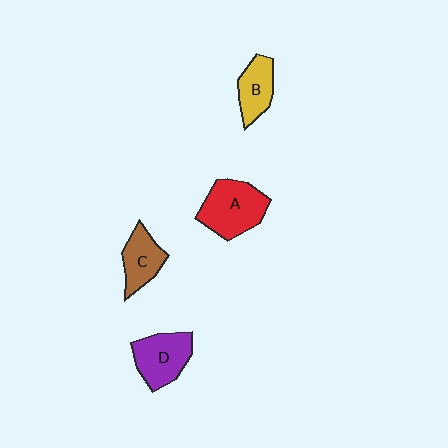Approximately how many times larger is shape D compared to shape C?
Approximately 1.3 times.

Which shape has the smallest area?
Shape B (yellow).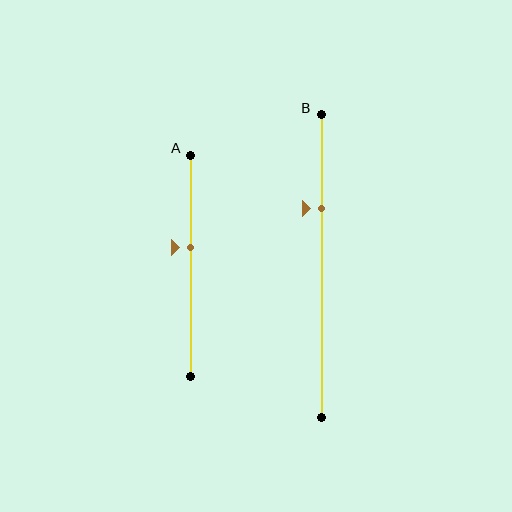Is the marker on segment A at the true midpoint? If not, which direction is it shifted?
No, the marker on segment A is shifted upward by about 8% of the segment length.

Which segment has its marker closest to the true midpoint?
Segment A has its marker closest to the true midpoint.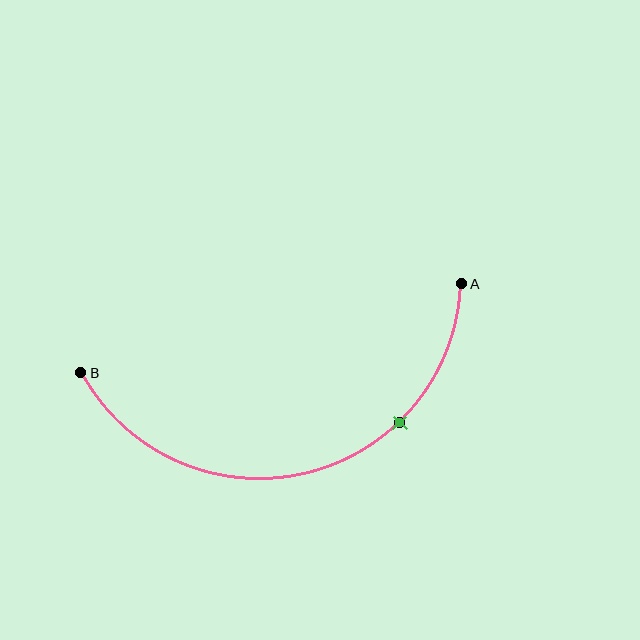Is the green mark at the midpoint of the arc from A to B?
No. The green mark lies on the arc but is closer to endpoint A. The arc midpoint would be at the point on the curve equidistant along the arc from both A and B.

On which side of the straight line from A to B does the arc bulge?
The arc bulges below the straight line connecting A and B.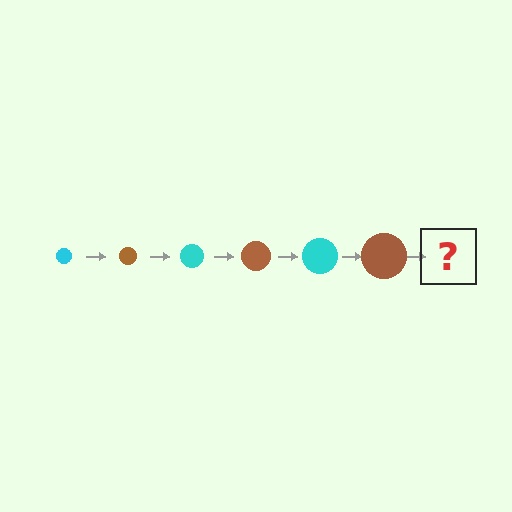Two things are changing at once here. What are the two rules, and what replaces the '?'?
The two rules are that the circle grows larger each step and the color cycles through cyan and brown. The '?' should be a cyan circle, larger than the previous one.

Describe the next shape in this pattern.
It should be a cyan circle, larger than the previous one.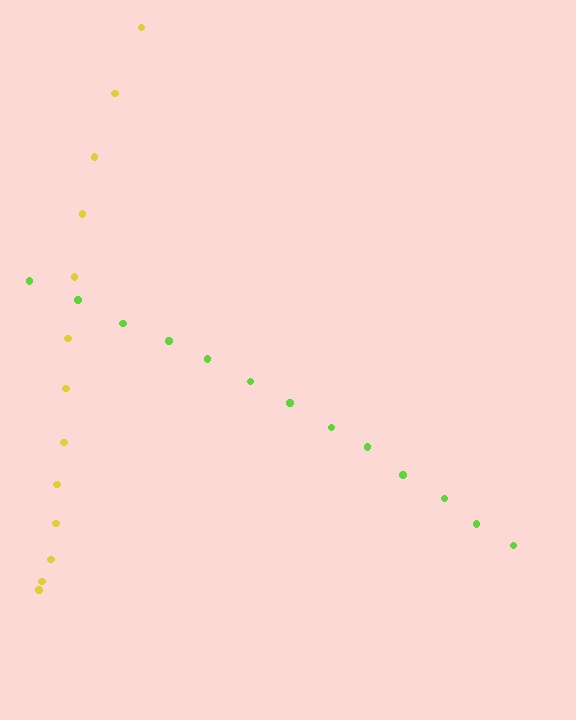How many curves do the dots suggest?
There are 2 distinct paths.